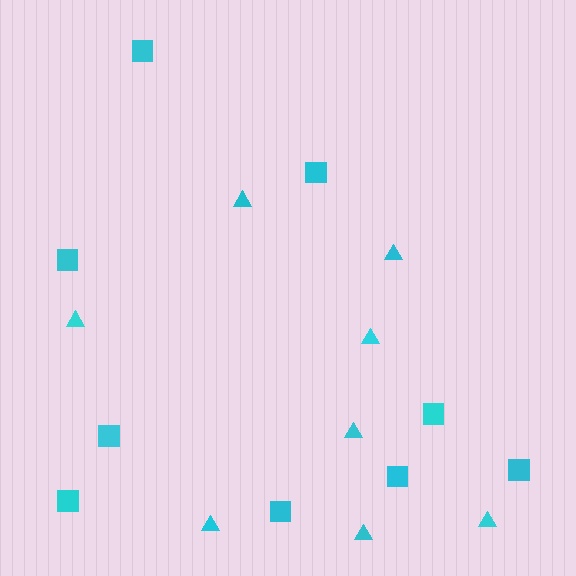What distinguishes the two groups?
There are 2 groups: one group of triangles (8) and one group of squares (9).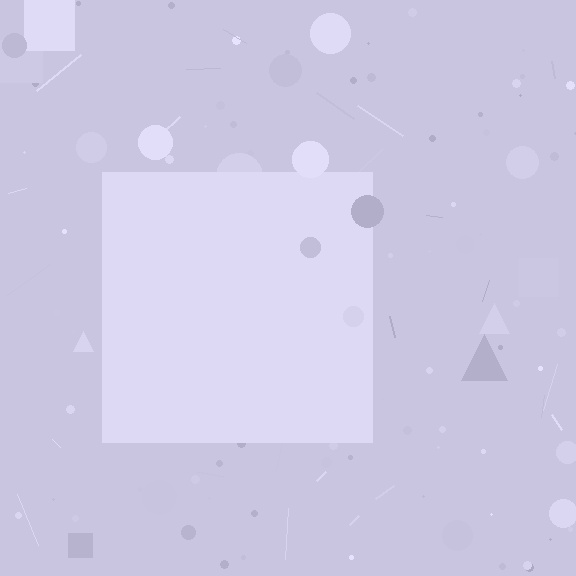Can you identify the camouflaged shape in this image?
The camouflaged shape is a square.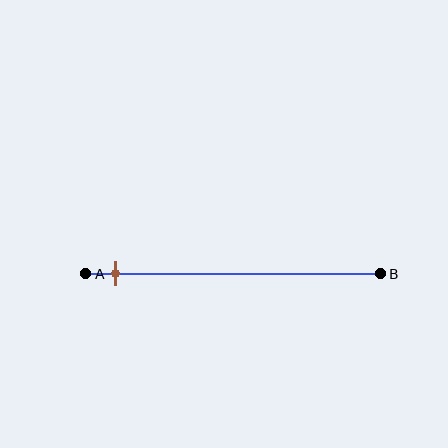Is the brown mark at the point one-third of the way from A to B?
No, the mark is at about 10% from A, not at the 33% one-third point.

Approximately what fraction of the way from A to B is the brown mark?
The brown mark is approximately 10% of the way from A to B.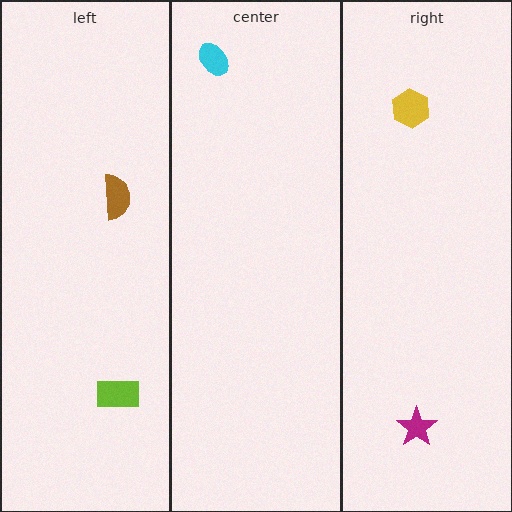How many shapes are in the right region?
2.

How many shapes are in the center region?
1.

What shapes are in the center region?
The cyan ellipse.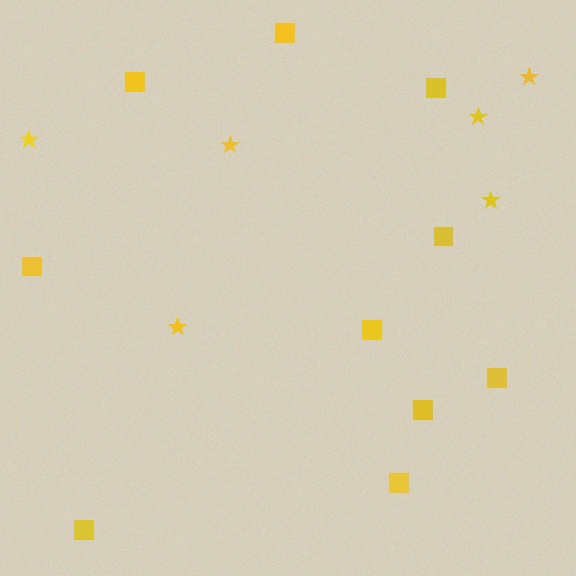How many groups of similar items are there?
There are 2 groups: one group of stars (6) and one group of squares (10).